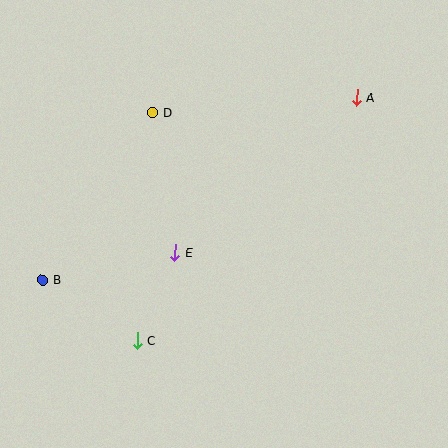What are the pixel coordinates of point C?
Point C is at (137, 341).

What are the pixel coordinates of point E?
Point E is at (175, 253).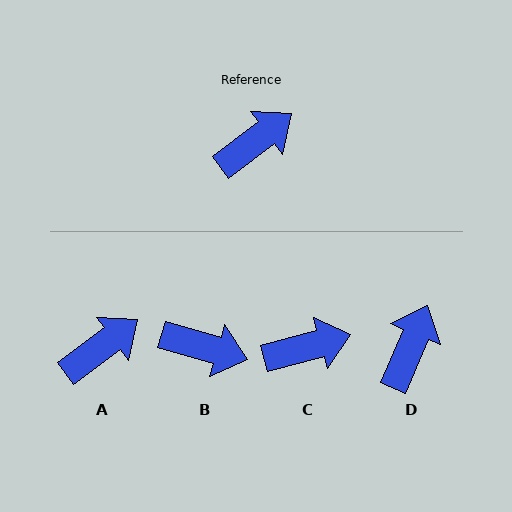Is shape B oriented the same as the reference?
No, it is off by about 53 degrees.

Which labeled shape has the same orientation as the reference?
A.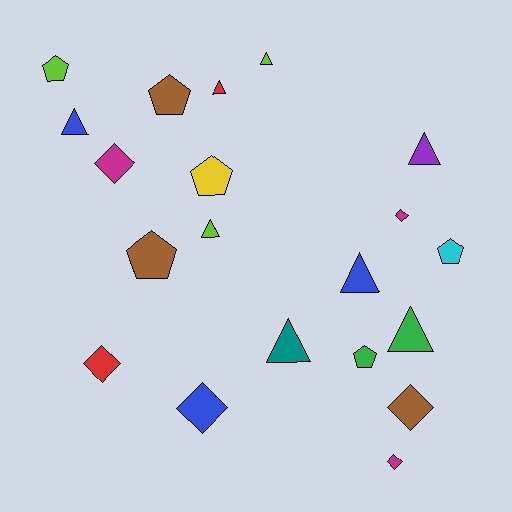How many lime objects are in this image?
There are 3 lime objects.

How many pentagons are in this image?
There are 6 pentagons.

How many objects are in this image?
There are 20 objects.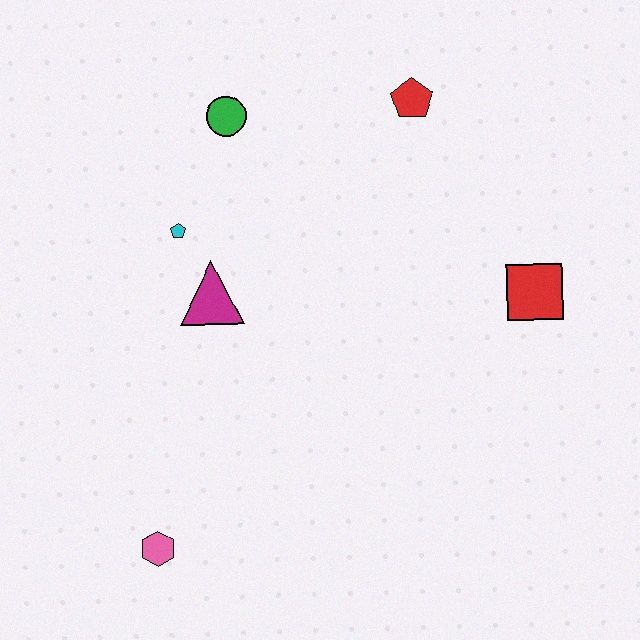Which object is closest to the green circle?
The cyan pentagon is closest to the green circle.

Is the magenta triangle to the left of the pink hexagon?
No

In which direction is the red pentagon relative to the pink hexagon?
The red pentagon is above the pink hexagon.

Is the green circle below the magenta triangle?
No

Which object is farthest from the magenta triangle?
The red square is farthest from the magenta triangle.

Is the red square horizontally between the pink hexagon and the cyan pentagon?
No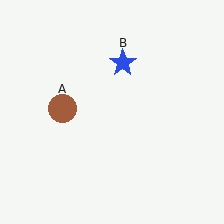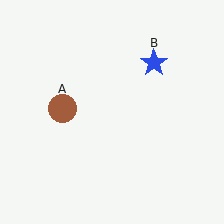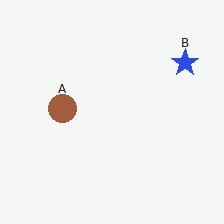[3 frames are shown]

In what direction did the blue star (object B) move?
The blue star (object B) moved right.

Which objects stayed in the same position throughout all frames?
Brown circle (object A) remained stationary.